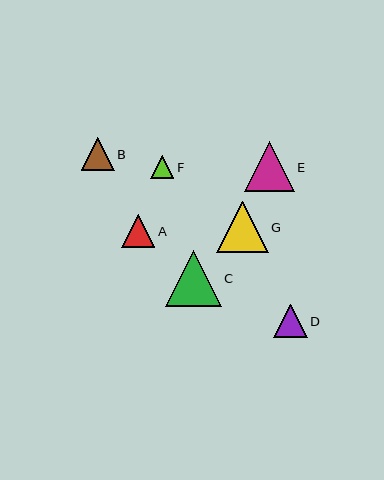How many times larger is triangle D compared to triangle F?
Triangle D is approximately 1.5 times the size of triangle F.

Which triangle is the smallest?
Triangle F is the smallest with a size of approximately 23 pixels.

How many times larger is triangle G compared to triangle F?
Triangle G is approximately 2.2 times the size of triangle F.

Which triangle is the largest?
Triangle C is the largest with a size of approximately 56 pixels.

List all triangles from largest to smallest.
From largest to smallest: C, G, E, D, B, A, F.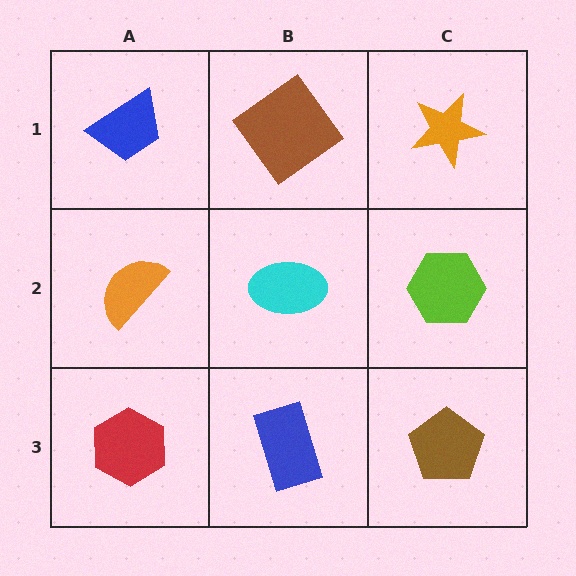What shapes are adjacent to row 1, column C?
A lime hexagon (row 2, column C), a brown diamond (row 1, column B).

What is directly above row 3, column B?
A cyan ellipse.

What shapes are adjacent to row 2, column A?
A blue trapezoid (row 1, column A), a red hexagon (row 3, column A), a cyan ellipse (row 2, column B).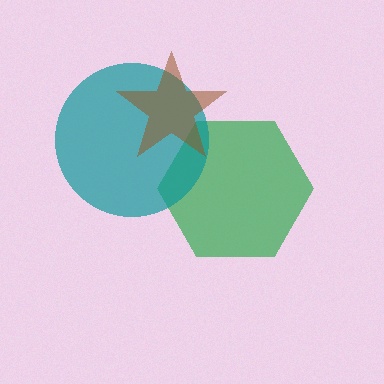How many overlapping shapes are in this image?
There are 3 overlapping shapes in the image.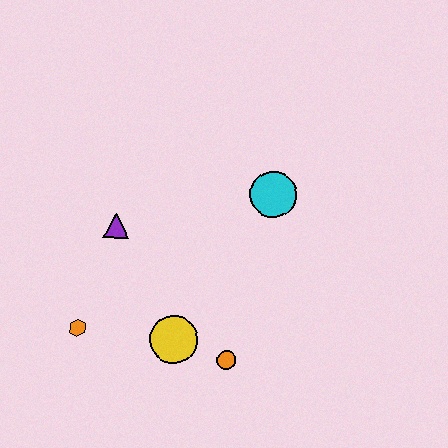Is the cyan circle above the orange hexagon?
Yes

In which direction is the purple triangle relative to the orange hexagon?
The purple triangle is above the orange hexagon.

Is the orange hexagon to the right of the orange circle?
No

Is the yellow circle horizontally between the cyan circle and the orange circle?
No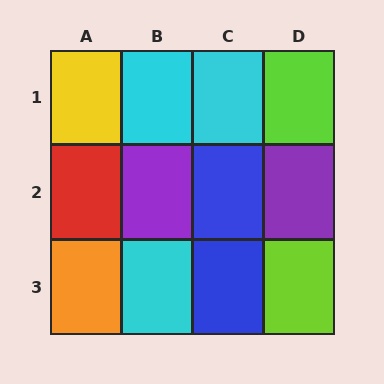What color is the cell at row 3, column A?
Orange.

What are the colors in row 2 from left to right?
Red, purple, blue, purple.